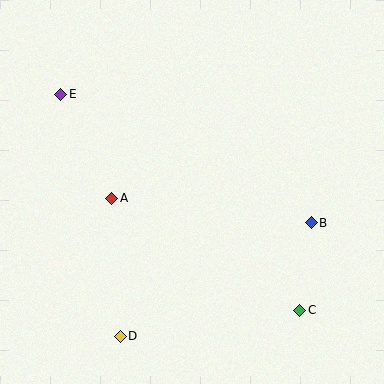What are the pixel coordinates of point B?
Point B is at (311, 223).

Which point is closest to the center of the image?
Point A at (112, 198) is closest to the center.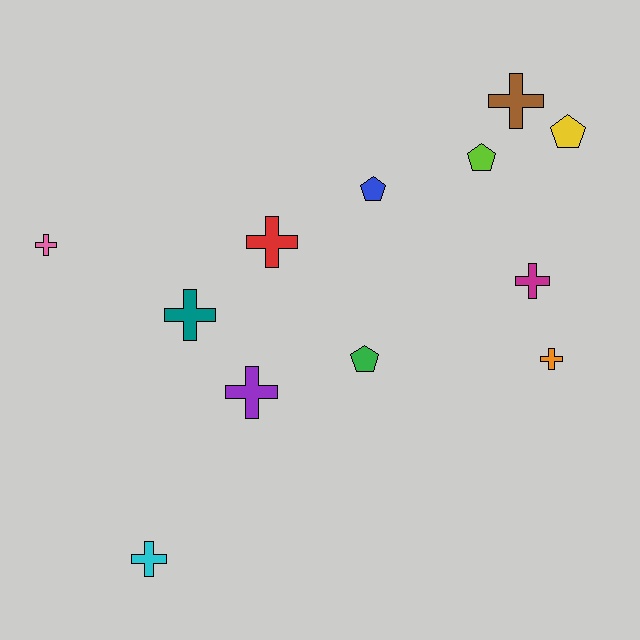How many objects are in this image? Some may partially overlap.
There are 12 objects.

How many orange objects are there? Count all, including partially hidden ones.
There is 1 orange object.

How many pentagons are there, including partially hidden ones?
There are 4 pentagons.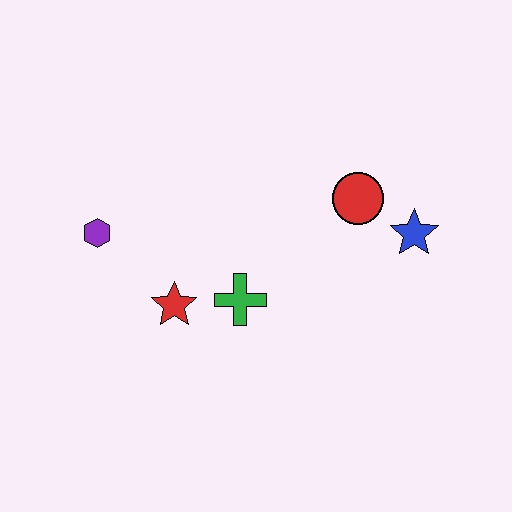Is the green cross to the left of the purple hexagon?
No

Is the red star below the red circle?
Yes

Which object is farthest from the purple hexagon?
The blue star is farthest from the purple hexagon.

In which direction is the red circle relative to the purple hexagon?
The red circle is to the right of the purple hexagon.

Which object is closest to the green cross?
The red star is closest to the green cross.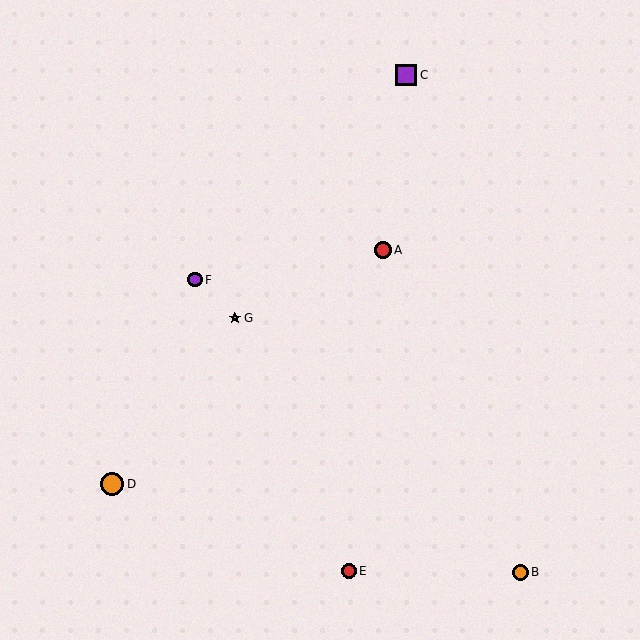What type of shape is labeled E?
Shape E is a red circle.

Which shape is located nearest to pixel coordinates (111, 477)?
The orange circle (labeled D) at (112, 484) is nearest to that location.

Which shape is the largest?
The orange circle (labeled D) is the largest.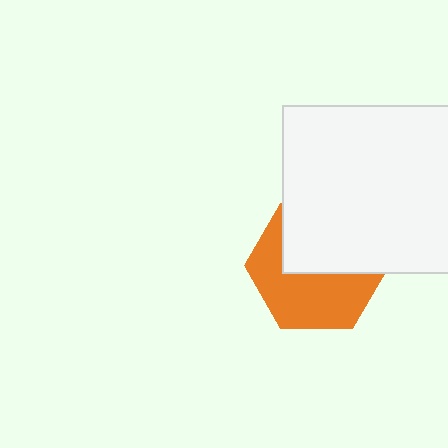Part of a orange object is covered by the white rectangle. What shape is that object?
It is a hexagon.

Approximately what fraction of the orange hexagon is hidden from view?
Roughly 47% of the orange hexagon is hidden behind the white rectangle.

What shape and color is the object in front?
The object in front is a white rectangle.